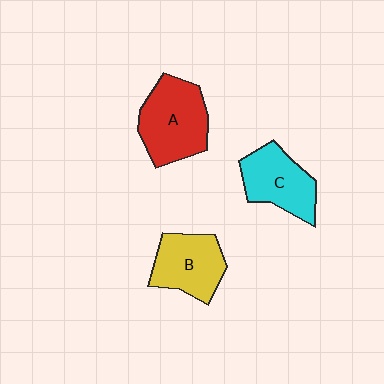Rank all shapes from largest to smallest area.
From largest to smallest: A (red), C (cyan), B (yellow).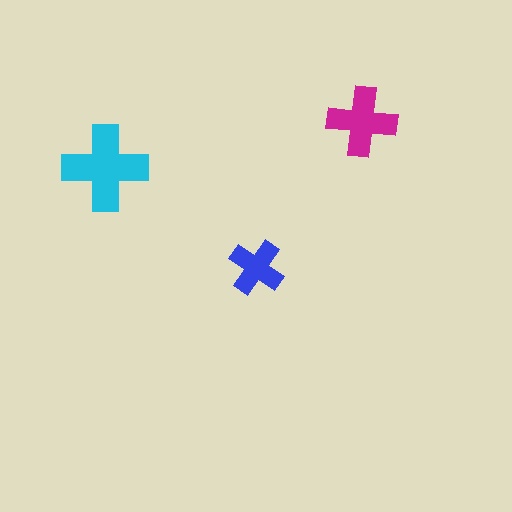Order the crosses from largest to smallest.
the cyan one, the magenta one, the blue one.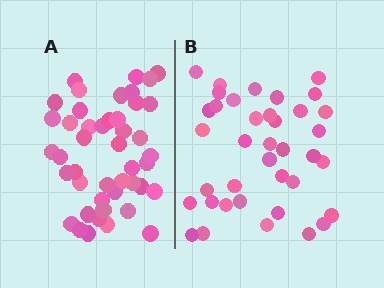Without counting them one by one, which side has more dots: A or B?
Region A (the left region) has more dots.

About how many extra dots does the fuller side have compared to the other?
Region A has roughly 8 or so more dots than region B.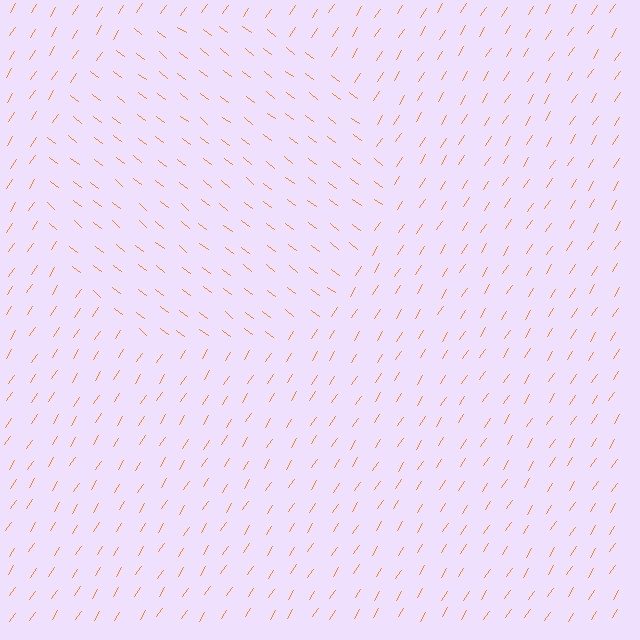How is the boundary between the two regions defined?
The boundary is defined purely by a change in line orientation (approximately 85 degrees difference). All lines are the same color and thickness.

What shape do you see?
I see a circle.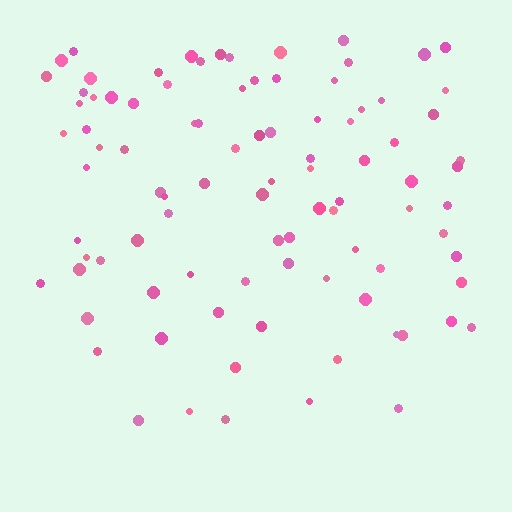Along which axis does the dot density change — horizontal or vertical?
Vertical.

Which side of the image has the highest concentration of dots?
The top.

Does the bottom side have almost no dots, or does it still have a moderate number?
Still a moderate number, just noticeably fewer than the top.